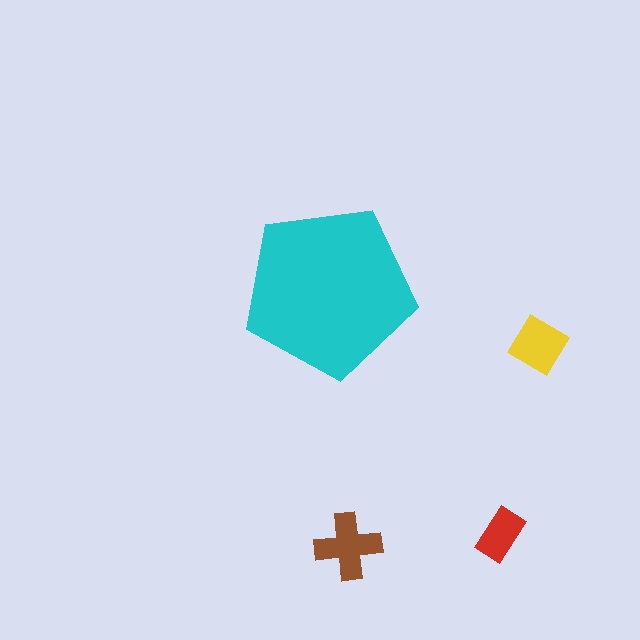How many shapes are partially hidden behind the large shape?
0 shapes are partially hidden.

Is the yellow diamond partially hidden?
No, the yellow diamond is fully visible.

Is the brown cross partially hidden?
No, the brown cross is fully visible.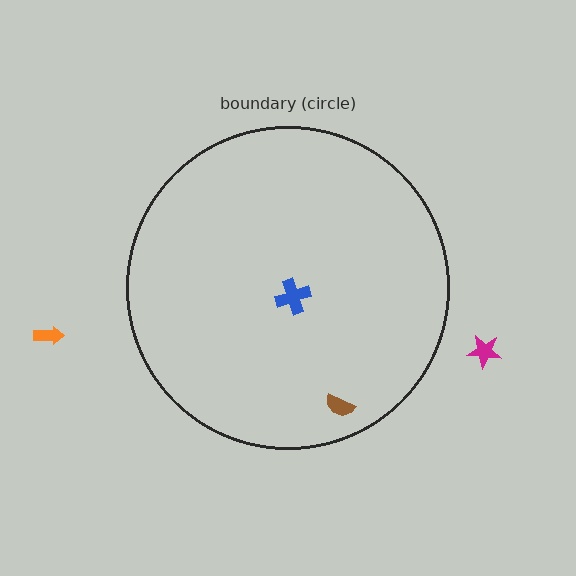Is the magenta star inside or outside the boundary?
Outside.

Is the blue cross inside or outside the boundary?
Inside.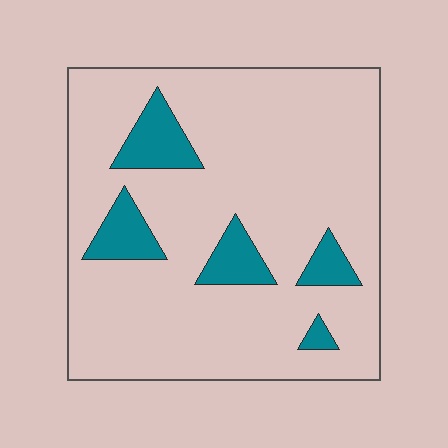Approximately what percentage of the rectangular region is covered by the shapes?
Approximately 15%.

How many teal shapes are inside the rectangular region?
5.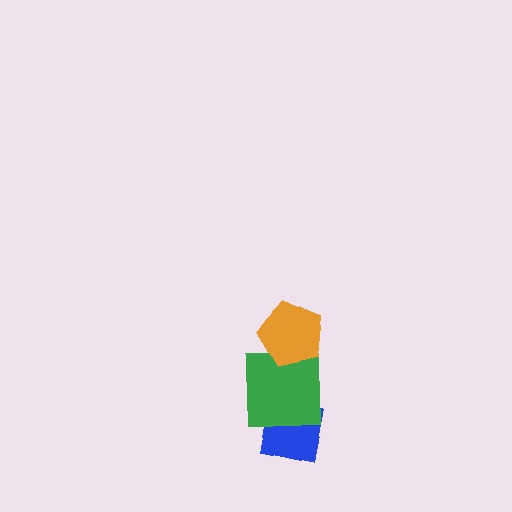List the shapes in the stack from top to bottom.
From top to bottom: the orange pentagon, the green square, the blue square.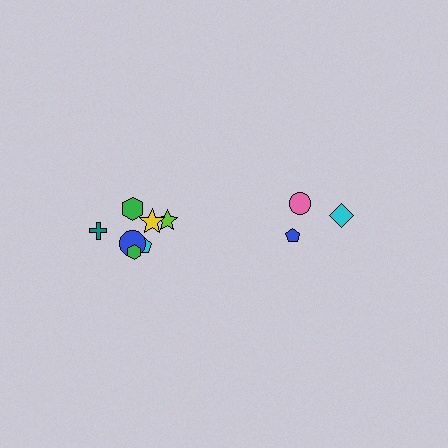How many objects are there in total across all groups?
There are 10 objects.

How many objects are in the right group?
There are 3 objects.